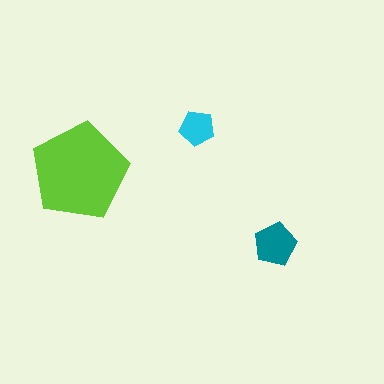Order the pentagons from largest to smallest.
the lime one, the teal one, the cyan one.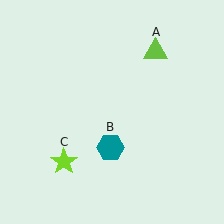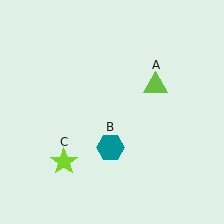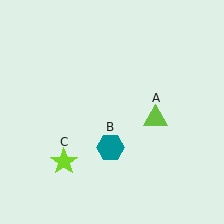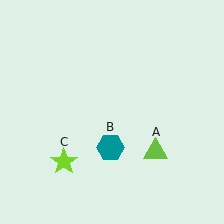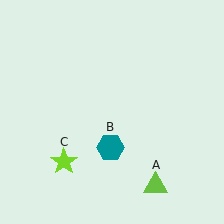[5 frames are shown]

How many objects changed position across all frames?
1 object changed position: lime triangle (object A).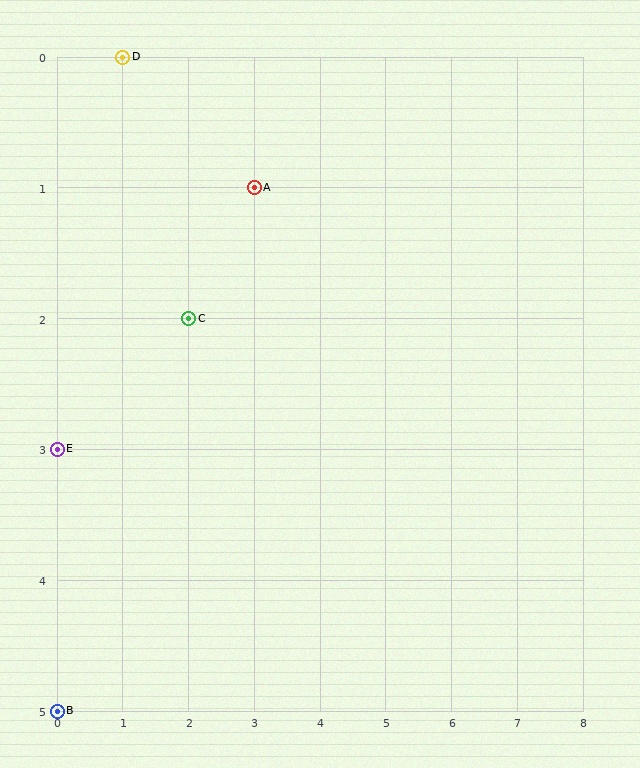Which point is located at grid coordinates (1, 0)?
Point D is at (1, 0).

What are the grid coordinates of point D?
Point D is at grid coordinates (1, 0).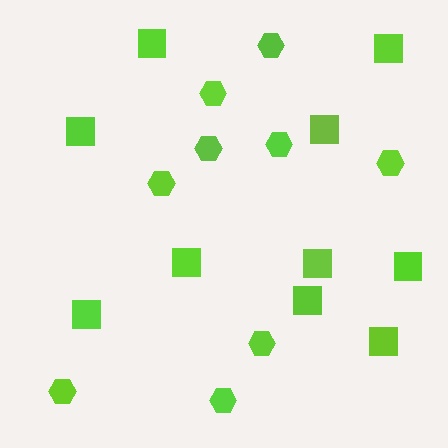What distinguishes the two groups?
There are 2 groups: one group of squares (10) and one group of hexagons (9).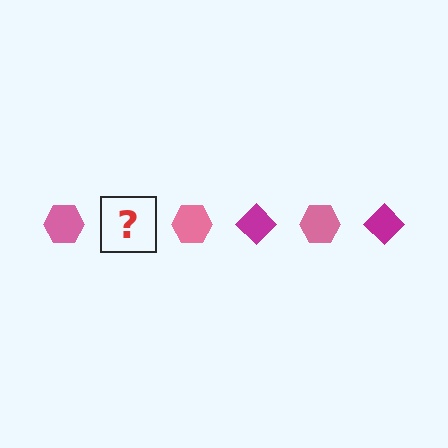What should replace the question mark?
The question mark should be replaced with a magenta diamond.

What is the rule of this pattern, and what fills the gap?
The rule is that the pattern alternates between pink hexagon and magenta diamond. The gap should be filled with a magenta diamond.